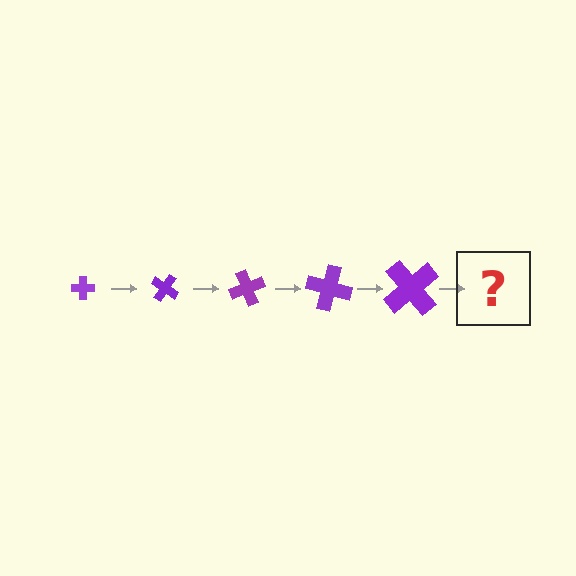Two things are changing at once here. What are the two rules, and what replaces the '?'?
The two rules are that the cross grows larger each step and it rotates 35 degrees each step. The '?' should be a cross, larger than the previous one and rotated 175 degrees from the start.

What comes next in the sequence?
The next element should be a cross, larger than the previous one and rotated 175 degrees from the start.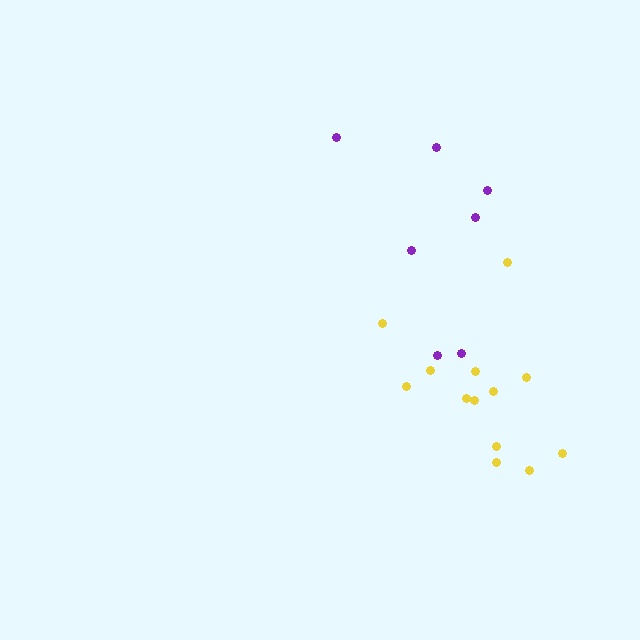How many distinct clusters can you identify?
There are 2 distinct clusters.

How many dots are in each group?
Group 1: 13 dots, Group 2: 7 dots (20 total).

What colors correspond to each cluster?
The clusters are colored: yellow, purple.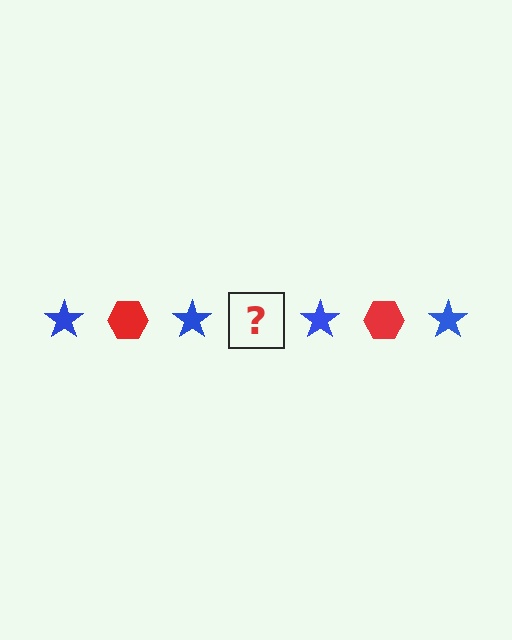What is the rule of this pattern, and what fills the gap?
The rule is that the pattern alternates between blue star and red hexagon. The gap should be filled with a red hexagon.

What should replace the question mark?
The question mark should be replaced with a red hexagon.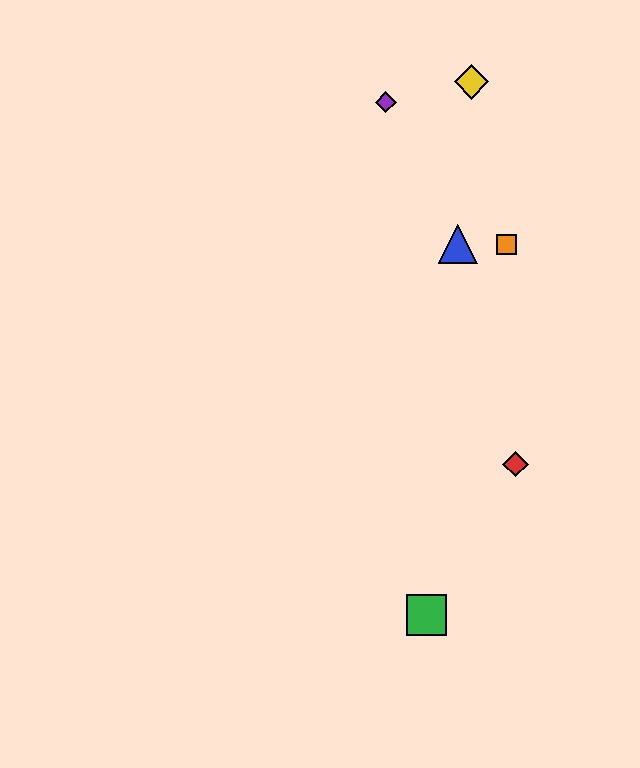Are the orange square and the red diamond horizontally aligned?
No, the orange square is at y≈244 and the red diamond is at y≈464.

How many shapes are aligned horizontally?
2 shapes (the blue triangle, the orange square) are aligned horizontally.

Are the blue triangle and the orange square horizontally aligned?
Yes, both are at y≈244.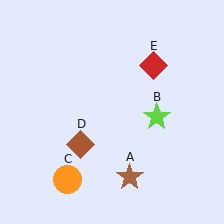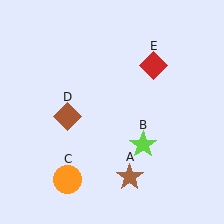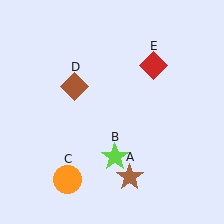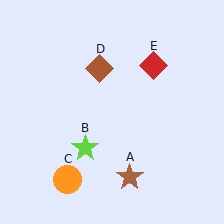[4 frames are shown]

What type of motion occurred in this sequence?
The lime star (object B), brown diamond (object D) rotated clockwise around the center of the scene.